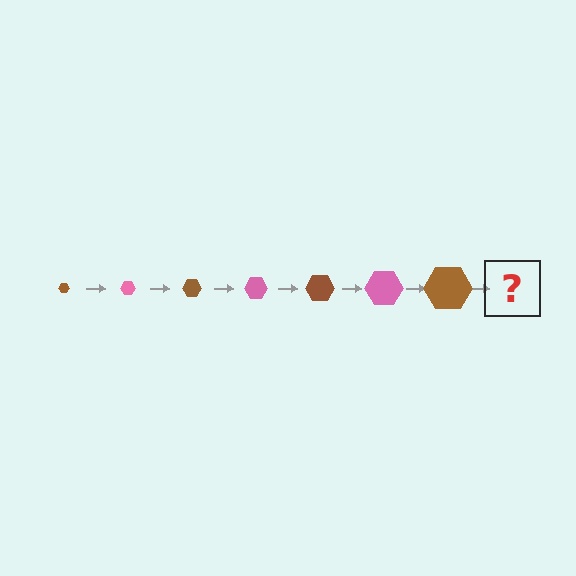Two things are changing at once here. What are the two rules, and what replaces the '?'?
The two rules are that the hexagon grows larger each step and the color cycles through brown and pink. The '?' should be a pink hexagon, larger than the previous one.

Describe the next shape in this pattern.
It should be a pink hexagon, larger than the previous one.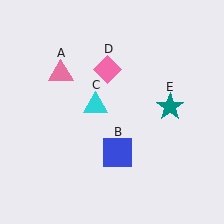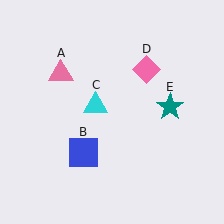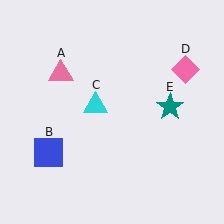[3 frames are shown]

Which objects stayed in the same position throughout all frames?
Pink triangle (object A) and cyan triangle (object C) and teal star (object E) remained stationary.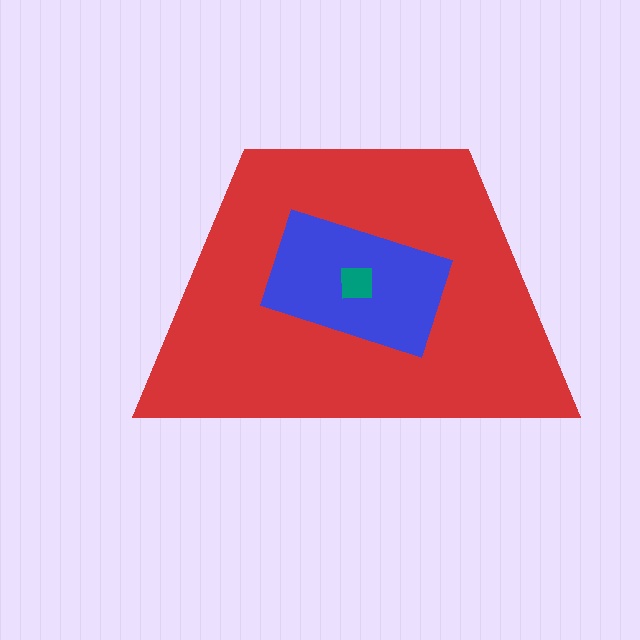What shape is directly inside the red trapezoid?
The blue rectangle.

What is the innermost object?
The teal square.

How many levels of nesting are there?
3.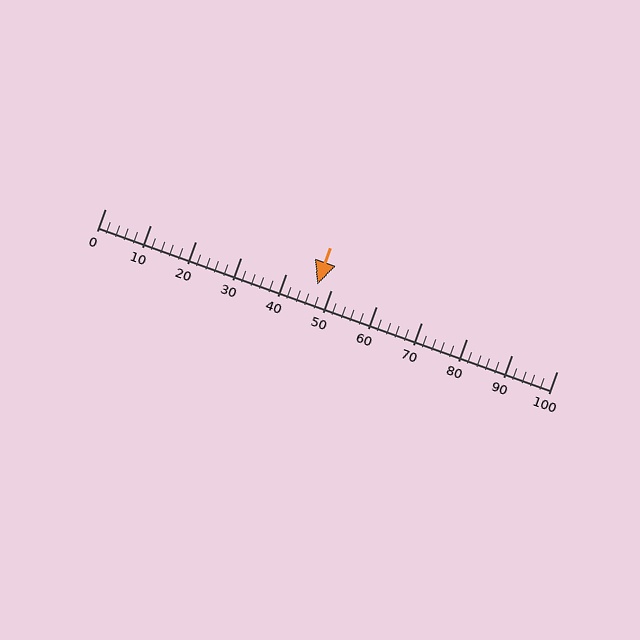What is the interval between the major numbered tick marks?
The major tick marks are spaced 10 units apart.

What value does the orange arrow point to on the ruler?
The orange arrow points to approximately 47.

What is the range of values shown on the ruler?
The ruler shows values from 0 to 100.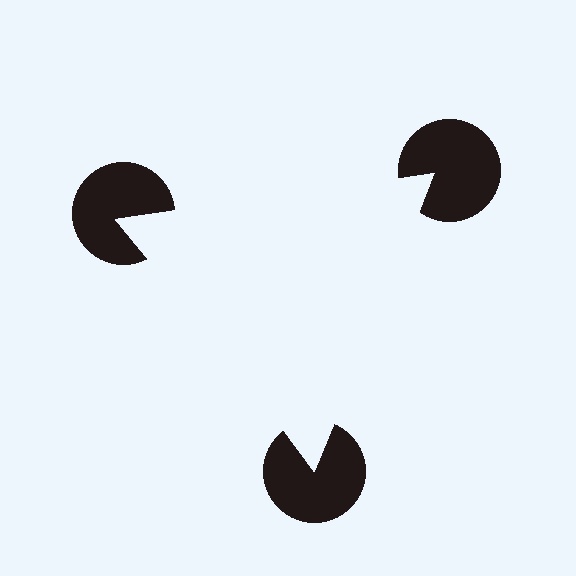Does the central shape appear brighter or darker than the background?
It typically appears slightly brighter than the background, even though no actual brightness change is drawn.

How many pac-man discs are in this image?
There are 3 — one at each vertex of the illusory triangle.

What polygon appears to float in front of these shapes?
An illusory triangle — its edges are inferred from the aligned wedge cuts in the pac-man discs, not physically drawn.